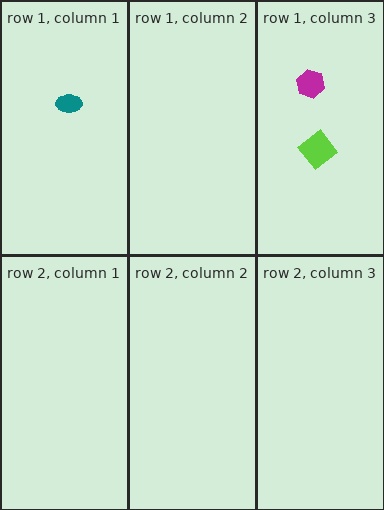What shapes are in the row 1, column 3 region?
The magenta hexagon, the lime diamond.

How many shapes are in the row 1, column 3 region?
2.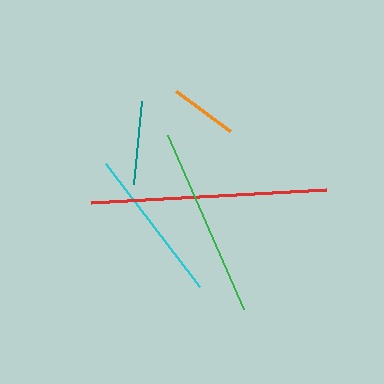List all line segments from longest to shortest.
From longest to shortest: red, green, cyan, teal, orange.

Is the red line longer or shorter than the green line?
The red line is longer than the green line.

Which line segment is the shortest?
The orange line is the shortest at approximately 67 pixels.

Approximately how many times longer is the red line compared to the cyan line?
The red line is approximately 1.5 times the length of the cyan line.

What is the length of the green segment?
The green segment is approximately 189 pixels long.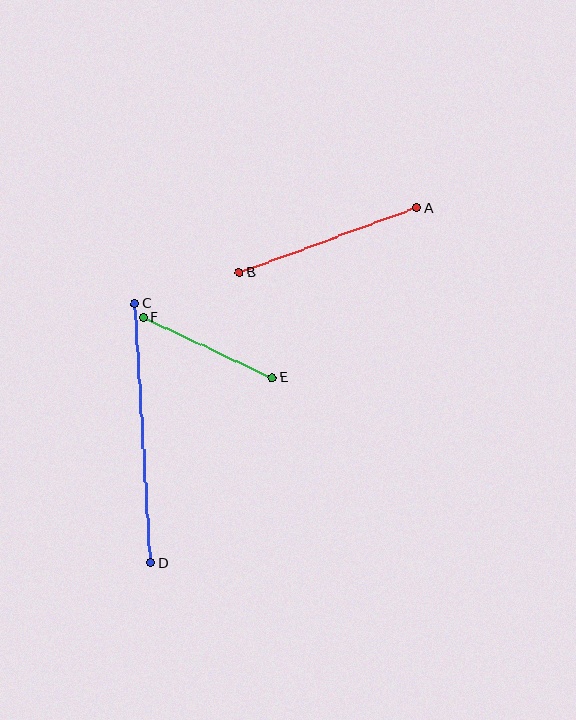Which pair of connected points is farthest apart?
Points C and D are farthest apart.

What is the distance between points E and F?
The distance is approximately 143 pixels.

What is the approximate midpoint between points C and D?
The midpoint is at approximately (143, 433) pixels.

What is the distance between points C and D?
The distance is approximately 260 pixels.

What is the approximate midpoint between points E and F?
The midpoint is at approximately (208, 348) pixels.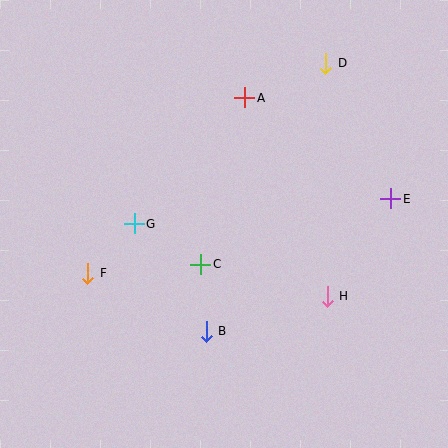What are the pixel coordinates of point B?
Point B is at (206, 331).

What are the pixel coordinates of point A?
Point A is at (245, 98).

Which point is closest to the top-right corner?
Point D is closest to the top-right corner.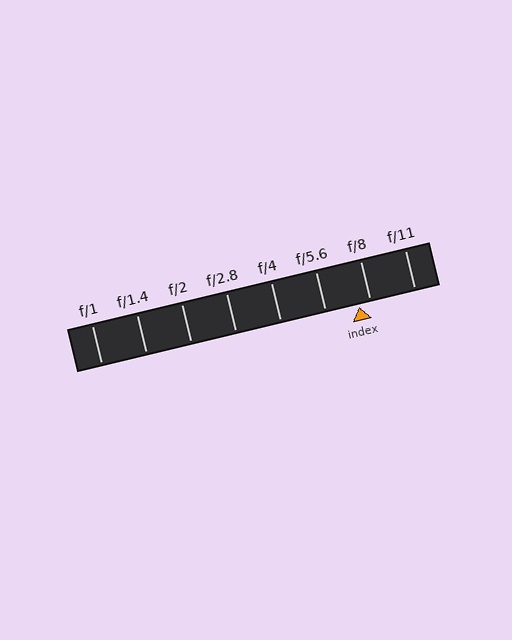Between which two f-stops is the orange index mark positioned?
The index mark is between f/5.6 and f/8.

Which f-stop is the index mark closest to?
The index mark is closest to f/8.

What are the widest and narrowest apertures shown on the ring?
The widest aperture shown is f/1 and the narrowest is f/11.